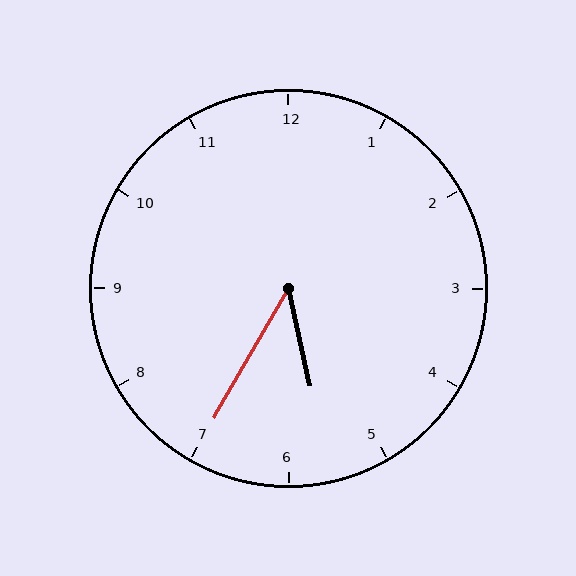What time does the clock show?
5:35.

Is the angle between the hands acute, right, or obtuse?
It is acute.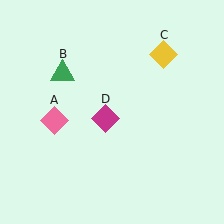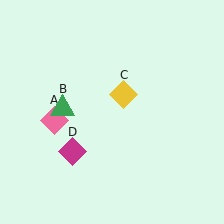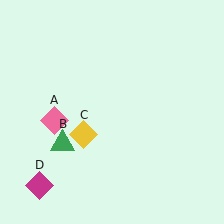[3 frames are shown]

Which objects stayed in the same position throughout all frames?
Pink diamond (object A) remained stationary.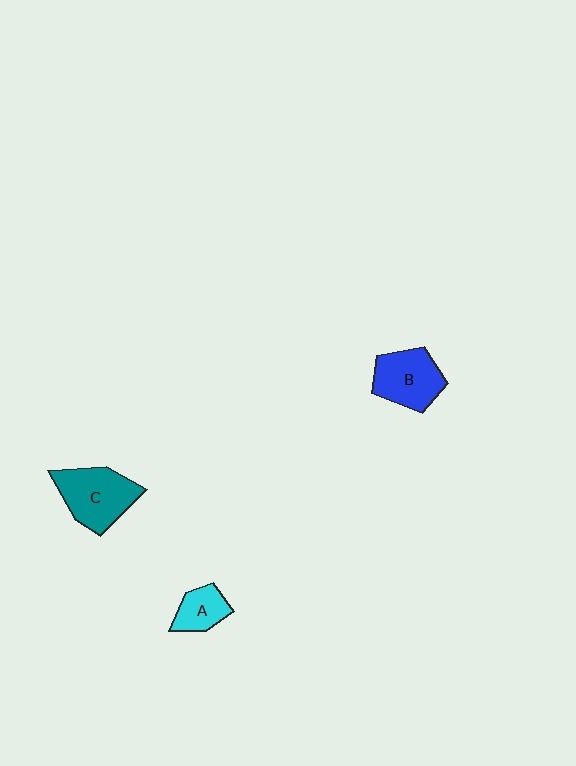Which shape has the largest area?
Shape C (teal).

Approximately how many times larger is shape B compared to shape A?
Approximately 1.7 times.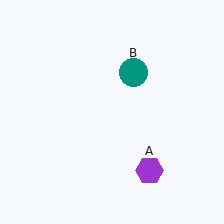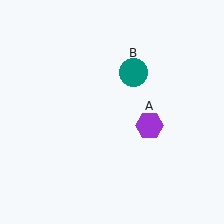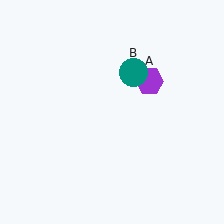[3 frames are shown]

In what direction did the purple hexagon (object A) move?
The purple hexagon (object A) moved up.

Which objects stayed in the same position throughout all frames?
Teal circle (object B) remained stationary.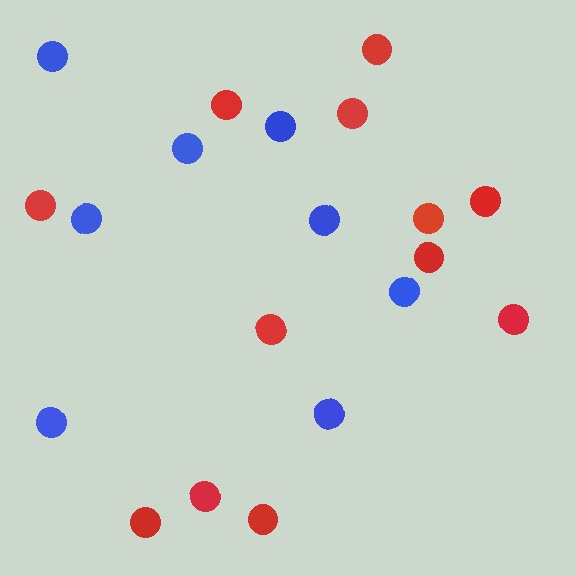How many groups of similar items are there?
There are 2 groups: one group of blue circles (8) and one group of red circles (12).